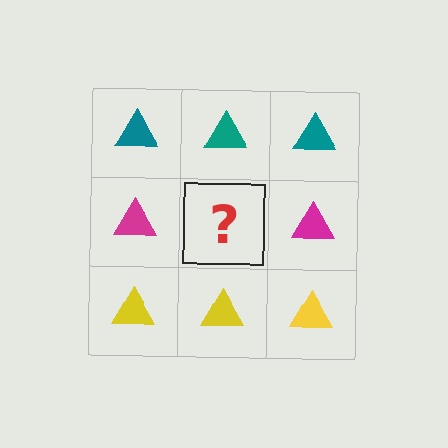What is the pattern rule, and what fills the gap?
The rule is that each row has a consistent color. The gap should be filled with a magenta triangle.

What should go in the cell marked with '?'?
The missing cell should contain a magenta triangle.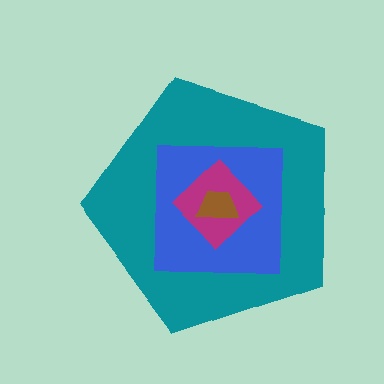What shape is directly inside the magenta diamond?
The brown trapezoid.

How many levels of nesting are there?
4.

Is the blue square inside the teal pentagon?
Yes.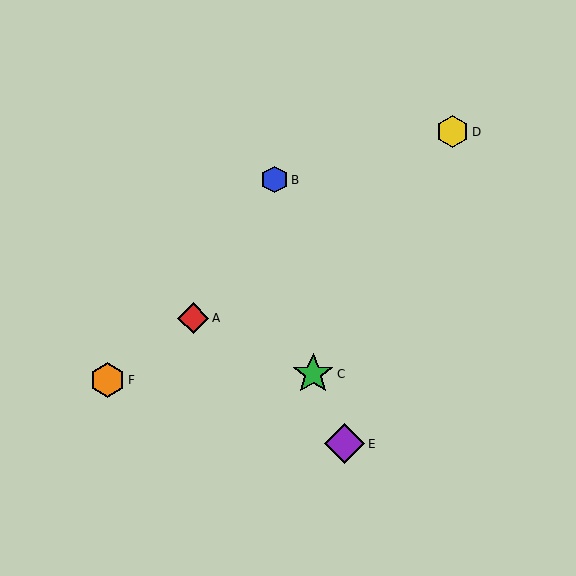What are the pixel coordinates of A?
Object A is at (193, 318).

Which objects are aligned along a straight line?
Objects A, D, F are aligned along a straight line.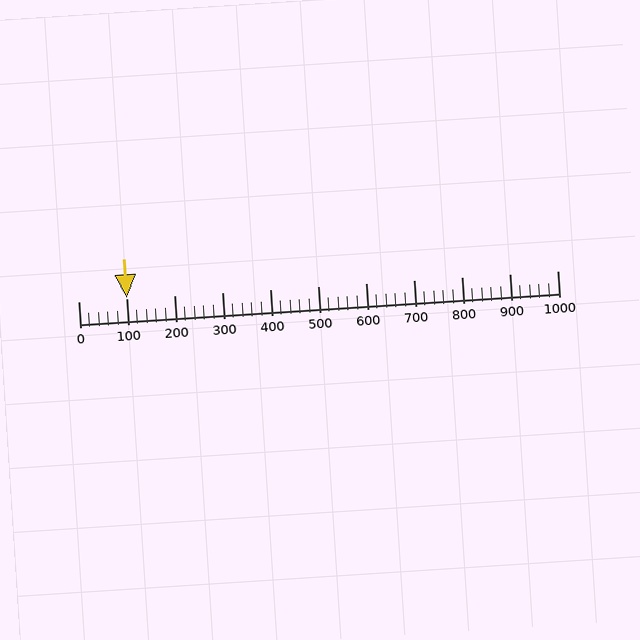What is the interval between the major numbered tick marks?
The major tick marks are spaced 100 units apart.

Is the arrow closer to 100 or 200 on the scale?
The arrow is closer to 100.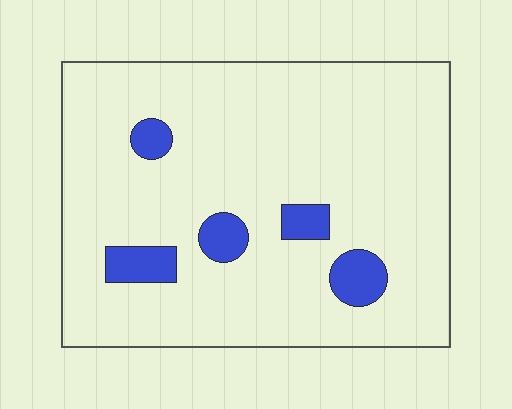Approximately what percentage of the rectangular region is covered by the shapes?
Approximately 10%.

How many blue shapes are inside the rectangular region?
5.